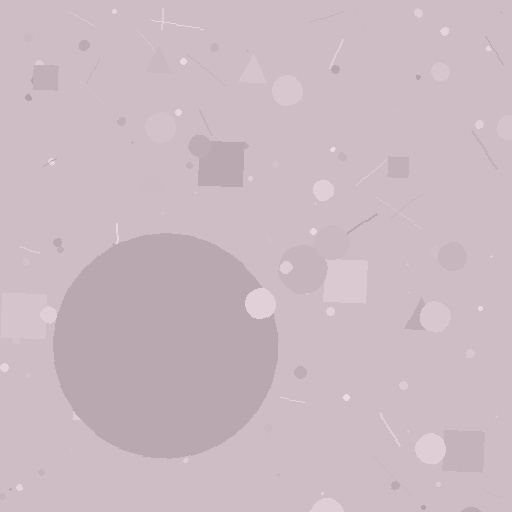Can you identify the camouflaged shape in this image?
The camouflaged shape is a circle.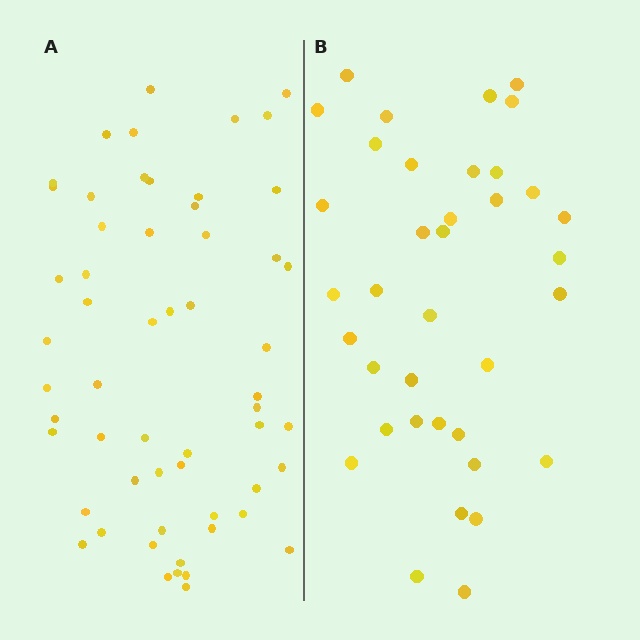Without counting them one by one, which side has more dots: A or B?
Region A (the left region) has more dots.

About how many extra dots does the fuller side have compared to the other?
Region A has approximately 20 more dots than region B.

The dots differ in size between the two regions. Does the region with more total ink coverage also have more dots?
No. Region B has more total ink coverage because its dots are larger, but region A actually contains more individual dots. Total area can be misleading — the number of items is what matters here.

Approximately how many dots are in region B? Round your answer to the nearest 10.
About 40 dots. (The exact count is 37, which rounds to 40.)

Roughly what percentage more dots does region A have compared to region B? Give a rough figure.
About 55% more.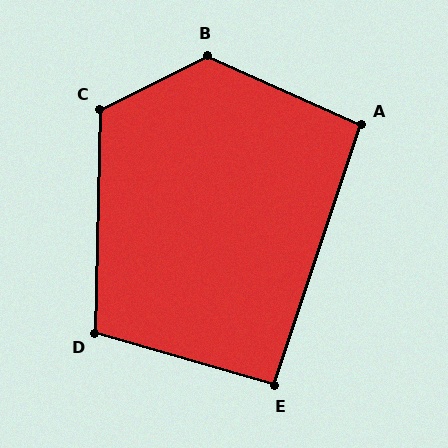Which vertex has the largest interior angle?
B, at approximately 129 degrees.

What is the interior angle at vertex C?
Approximately 118 degrees (obtuse).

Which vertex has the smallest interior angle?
E, at approximately 92 degrees.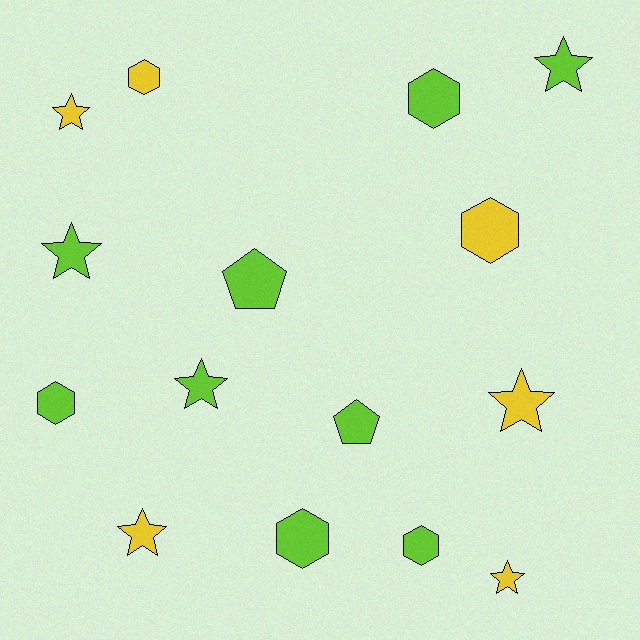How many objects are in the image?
There are 15 objects.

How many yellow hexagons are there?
There are 2 yellow hexagons.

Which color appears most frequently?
Lime, with 9 objects.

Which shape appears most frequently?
Star, with 7 objects.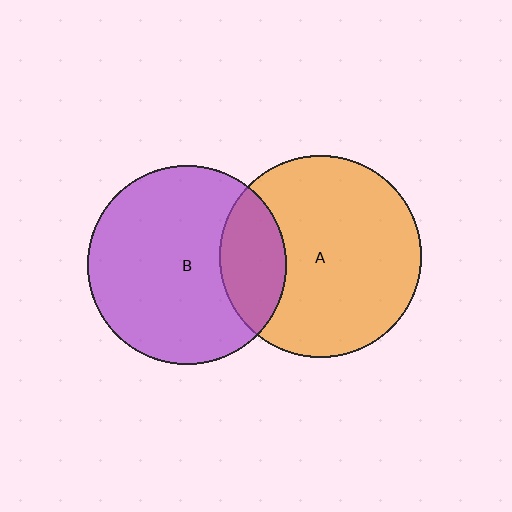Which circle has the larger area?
Circle A (orange).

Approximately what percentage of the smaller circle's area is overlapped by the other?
Approximately 20%.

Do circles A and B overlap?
Yes.